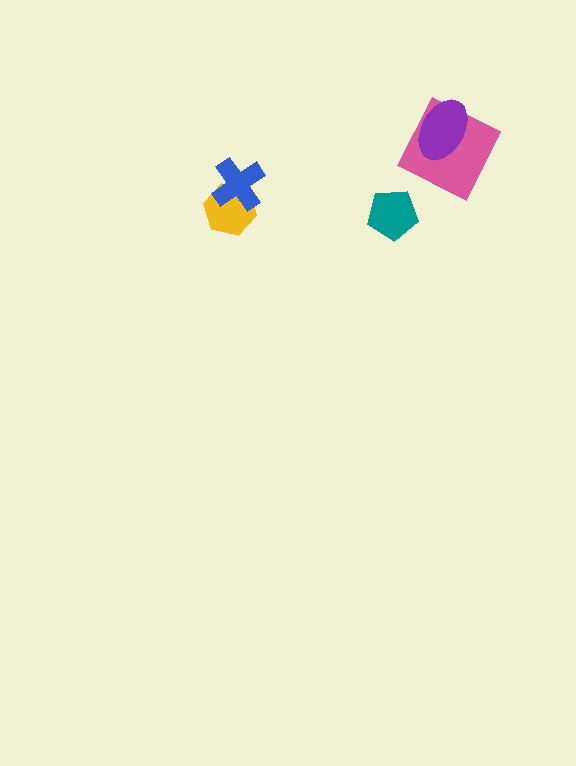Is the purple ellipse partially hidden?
No, no other shape covers it.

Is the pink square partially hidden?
Yes, it is partially covered by another shape.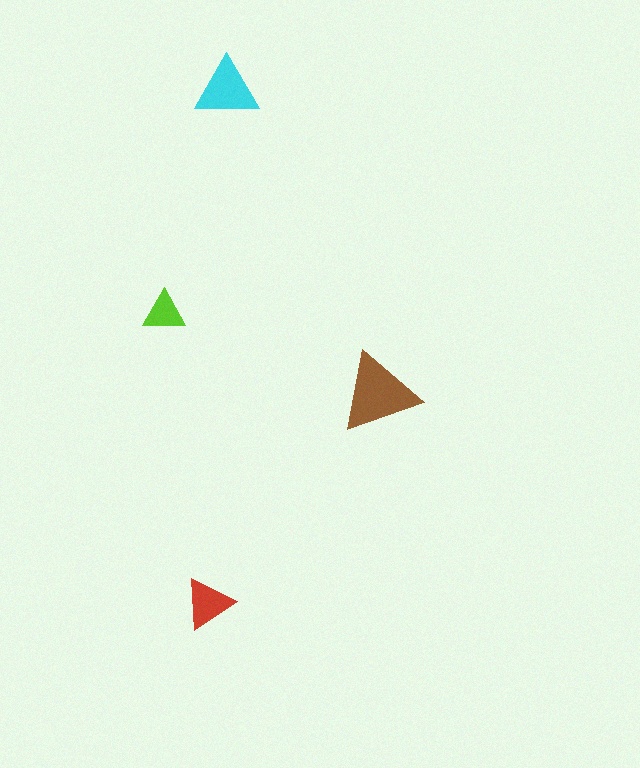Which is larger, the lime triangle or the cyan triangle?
The cyan one.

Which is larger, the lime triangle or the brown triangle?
The brown one.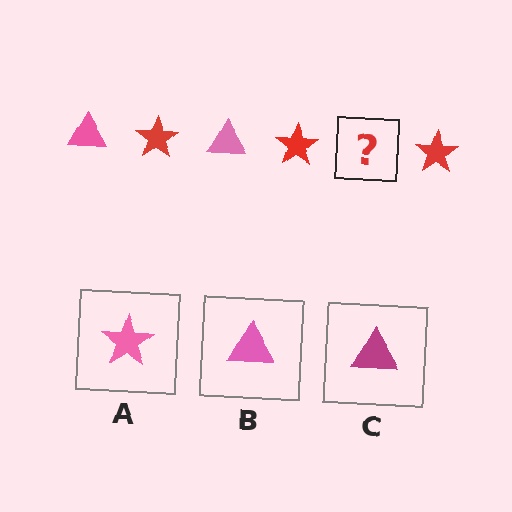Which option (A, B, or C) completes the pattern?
B.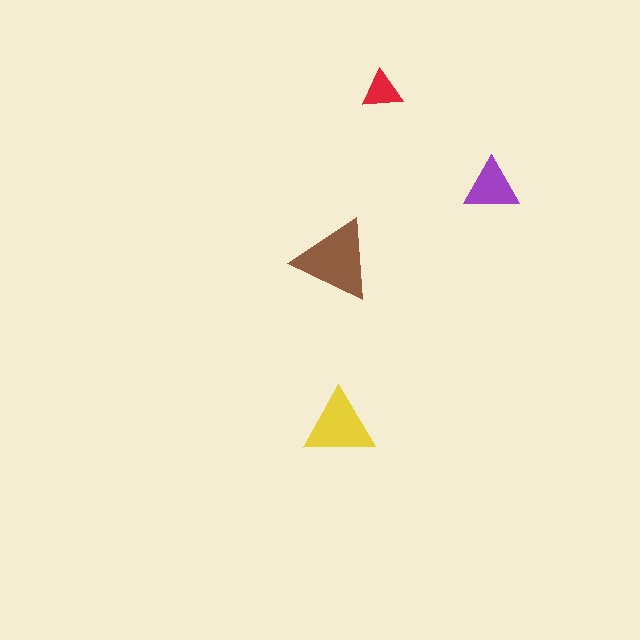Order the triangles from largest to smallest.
the brown one, the yellow one, the purple one, the red one.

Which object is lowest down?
The yellow triangle is bottommost.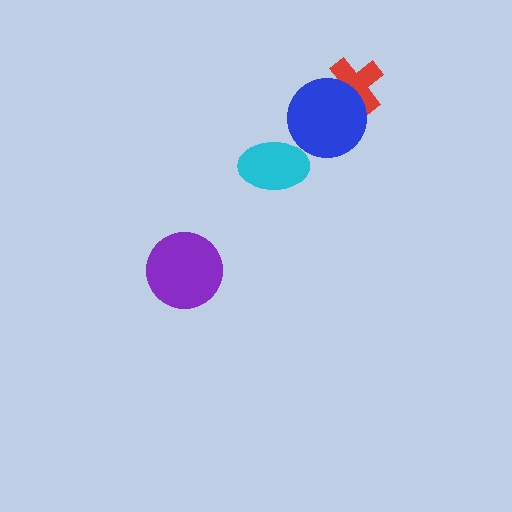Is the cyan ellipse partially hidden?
No, no other shape covers it.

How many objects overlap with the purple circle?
0 objects overlap with the purple circle.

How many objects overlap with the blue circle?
1 object overlaps with the blue circle.